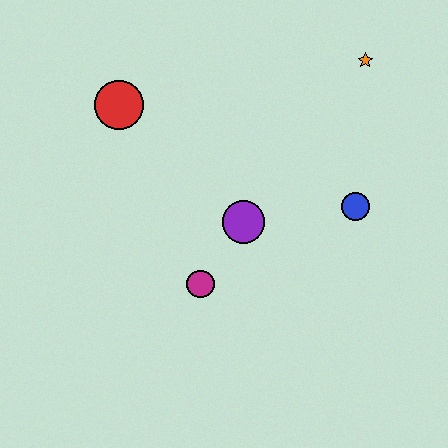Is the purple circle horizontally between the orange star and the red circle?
Yes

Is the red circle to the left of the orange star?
Yes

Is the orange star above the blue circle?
Yes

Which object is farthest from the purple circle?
The orange star is farthest from the purple circle.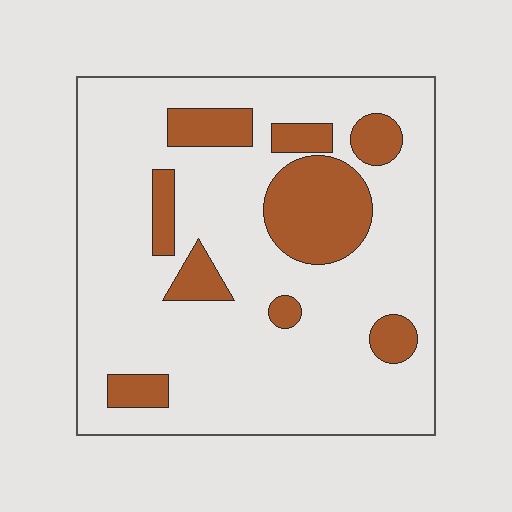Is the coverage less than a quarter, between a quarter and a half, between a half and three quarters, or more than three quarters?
Less than a quarter.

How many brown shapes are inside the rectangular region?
9.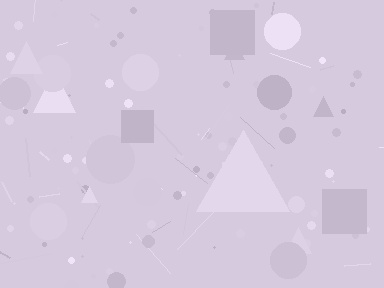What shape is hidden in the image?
A triangle is hidden in the image.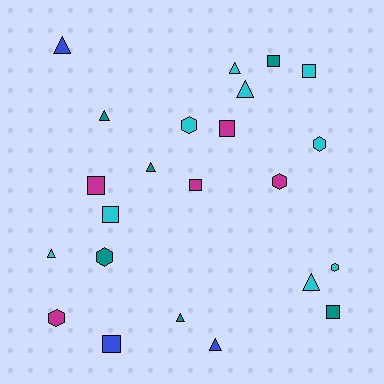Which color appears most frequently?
Cyan, with 9 objects.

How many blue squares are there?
There is 1 blue square.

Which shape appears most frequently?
Triangle, with 9 objects.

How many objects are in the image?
There are 23 objects.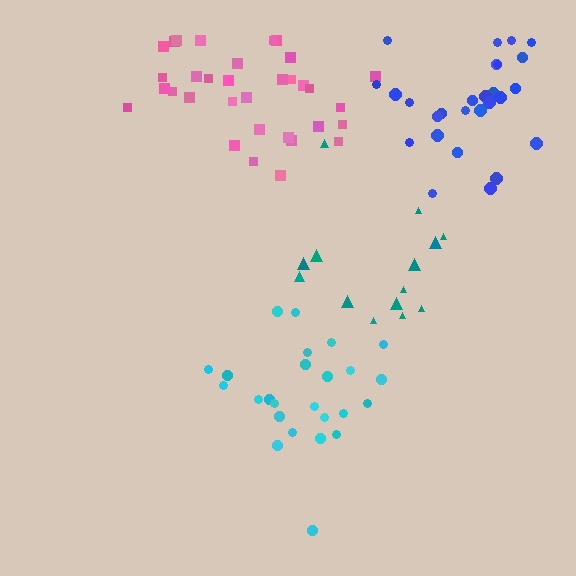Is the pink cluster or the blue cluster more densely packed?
Blue.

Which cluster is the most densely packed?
Blue.